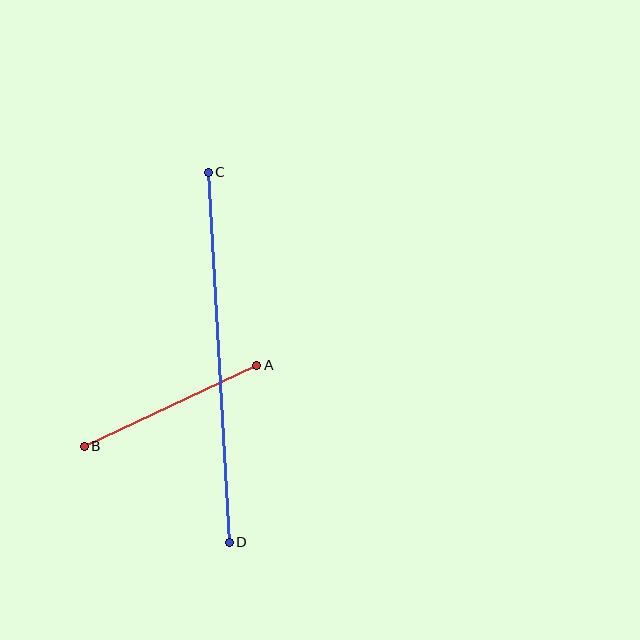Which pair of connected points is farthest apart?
Points C and D are farthest apart.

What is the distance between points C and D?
The distance is approximately 370 pixels.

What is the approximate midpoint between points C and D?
The midpoint is at approximately (219, 357) pixels.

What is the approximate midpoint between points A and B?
The midpoint is at approximately (171, 406) pixels.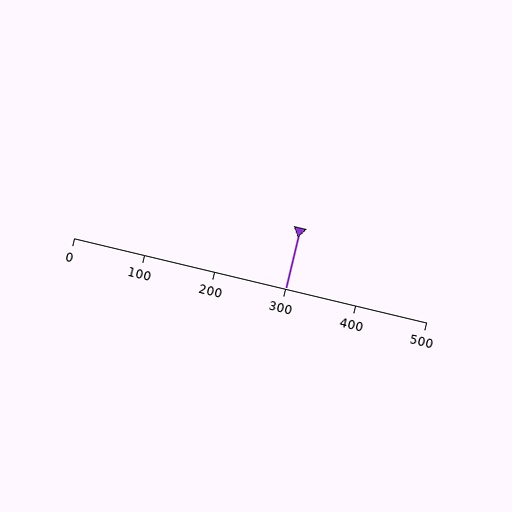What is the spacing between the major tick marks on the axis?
The major ticks are spaced 100 apart.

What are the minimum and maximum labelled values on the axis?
The axis runs from 0 to 500.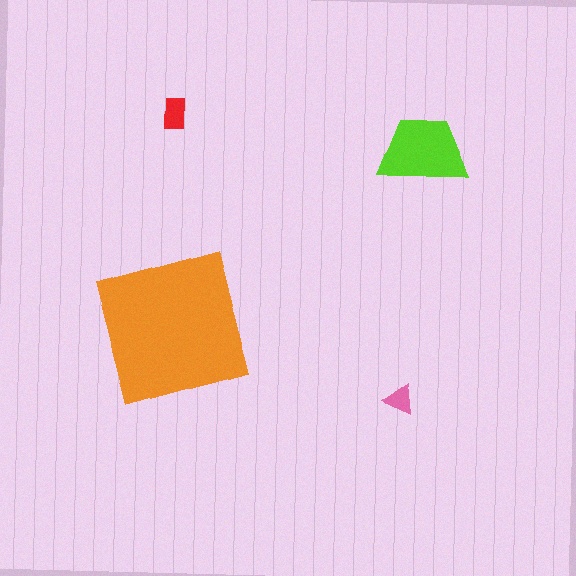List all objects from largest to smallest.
The orange square, the lime trapezoid, the red rectangle, the pink triangle.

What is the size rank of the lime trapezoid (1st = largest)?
2nd.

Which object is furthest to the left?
The red rectangle is leftmost.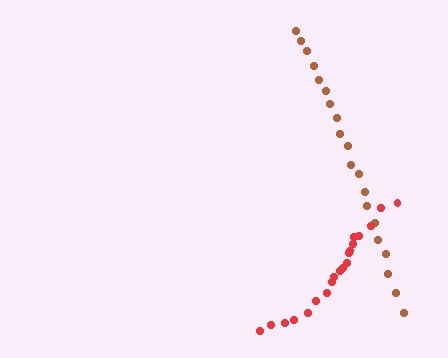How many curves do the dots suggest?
There are 2 distinct paths.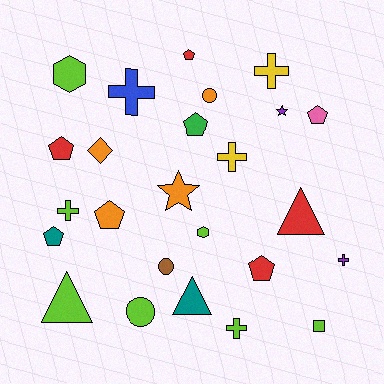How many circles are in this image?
There are 3 circles.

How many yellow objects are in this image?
There are 2 yellow objects.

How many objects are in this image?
There are 25 objects.